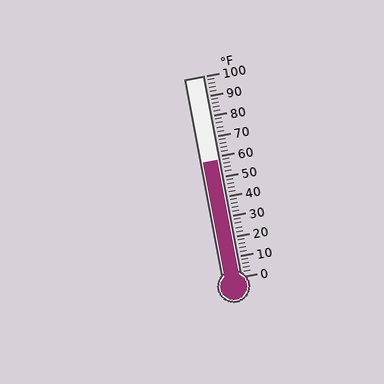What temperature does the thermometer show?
The thermometer shows approximately 58°F.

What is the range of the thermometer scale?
The thermometer scale ranges from 0°F to 100°F.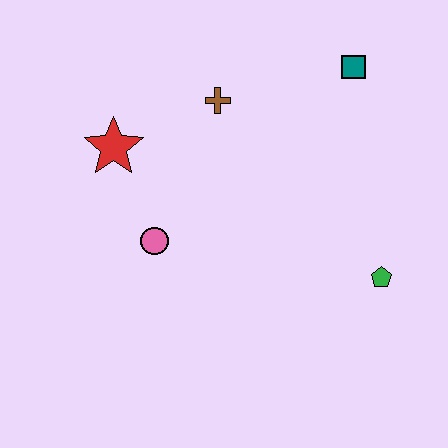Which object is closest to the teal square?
The brown cross is closest to the teal square.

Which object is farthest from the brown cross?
The green pentagon is farthest from the brown cross.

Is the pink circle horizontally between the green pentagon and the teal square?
No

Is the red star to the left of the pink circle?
Yes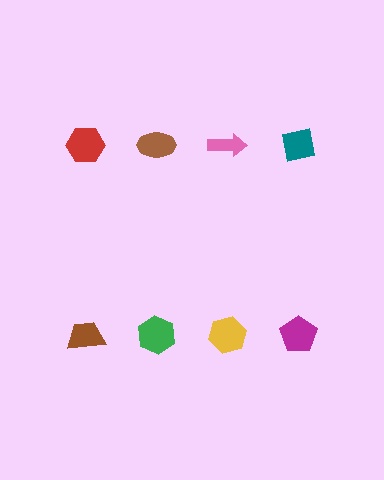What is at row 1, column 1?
A red hexagon.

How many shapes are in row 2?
4 shapes.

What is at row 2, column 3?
A yellow hexagon.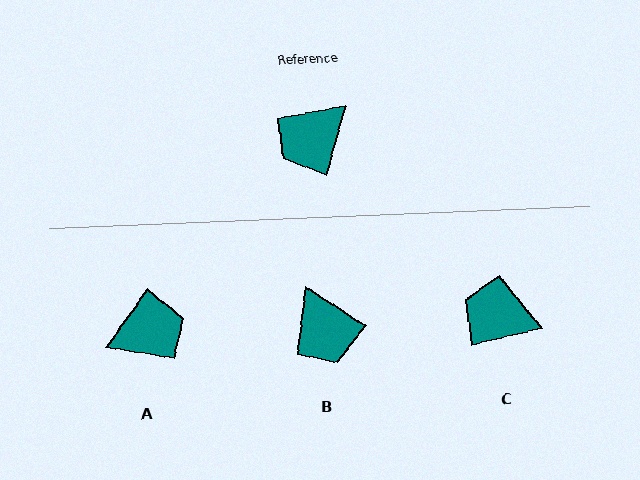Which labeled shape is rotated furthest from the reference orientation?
A, about 160 degrees away.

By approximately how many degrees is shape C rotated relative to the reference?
Approximately 62 degrees clockwise.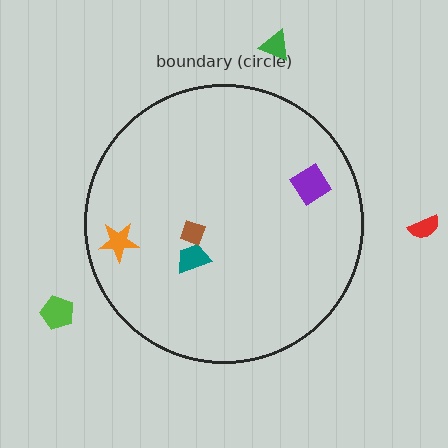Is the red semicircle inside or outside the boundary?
Outside.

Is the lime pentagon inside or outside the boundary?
Outside.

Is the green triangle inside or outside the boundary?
Outside.